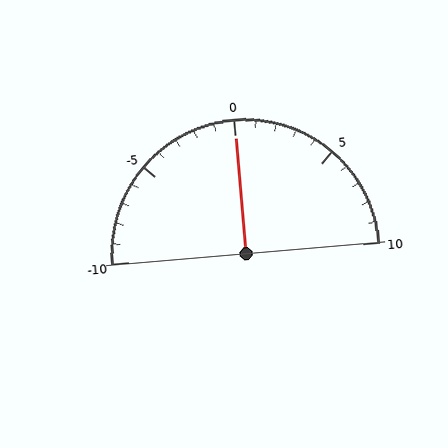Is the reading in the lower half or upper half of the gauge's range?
The reading is in the upper half of the range (-10 to 10).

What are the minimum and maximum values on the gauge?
The gauge ranges from -10 to 10.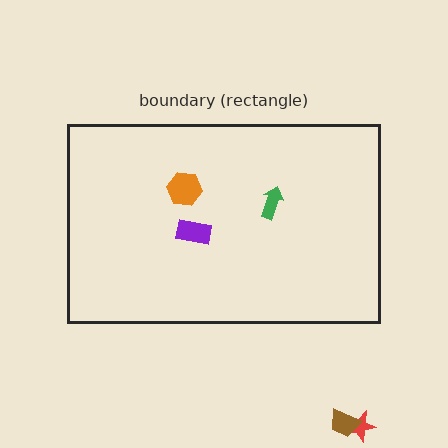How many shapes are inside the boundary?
3 inside, 2 outside.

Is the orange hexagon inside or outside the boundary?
Inside.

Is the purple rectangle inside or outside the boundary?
Inside.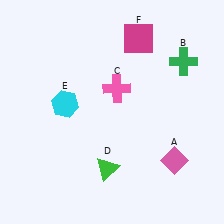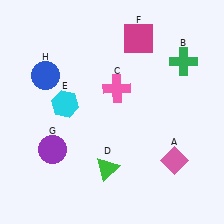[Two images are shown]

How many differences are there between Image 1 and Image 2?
There are 2 differences between the two images.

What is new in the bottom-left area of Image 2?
A purple circle (G) was added in the bottom-left area of Image 2.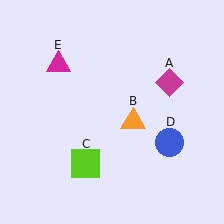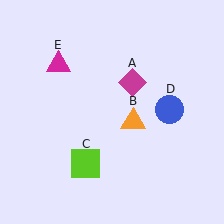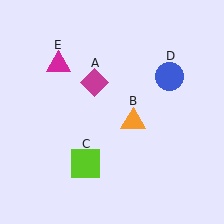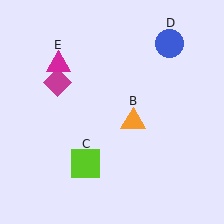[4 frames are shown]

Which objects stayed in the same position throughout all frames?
Orange triangle (object B) and lime square (object C) and magenta triangle (object E) remained stationary.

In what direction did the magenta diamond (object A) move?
The magenta diamond (object A) moved left.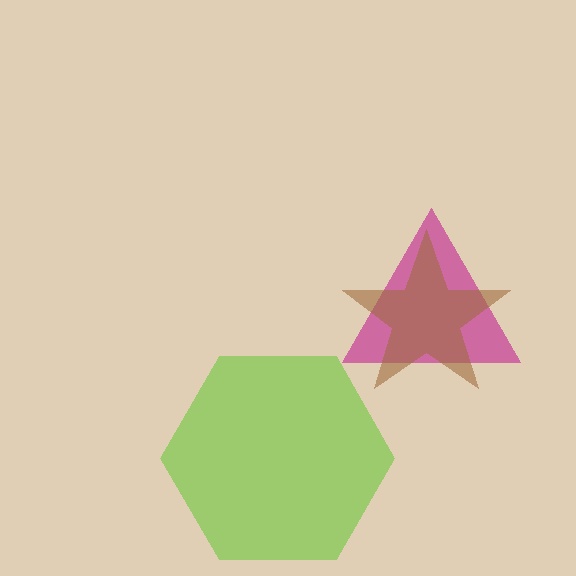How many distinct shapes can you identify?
There are 3 distinct shapes: a magenta triangle, a brown star, a lime hexagon.